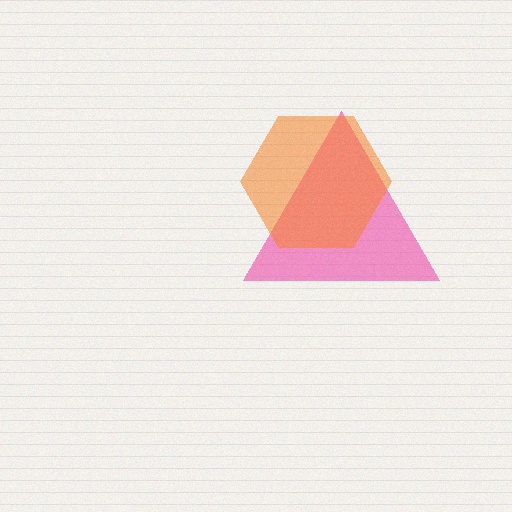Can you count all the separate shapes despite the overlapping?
Yes, there are 2 separate shapes.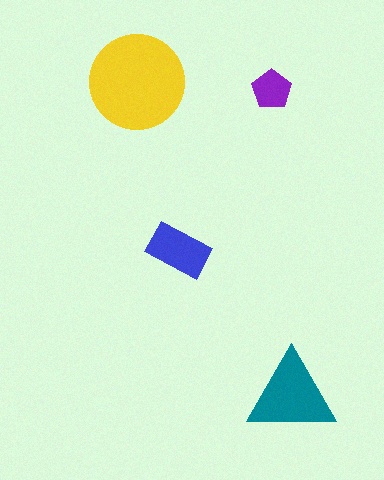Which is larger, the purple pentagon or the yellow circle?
The yellow circle.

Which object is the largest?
The yellow circle.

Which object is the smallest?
The purple pentagon.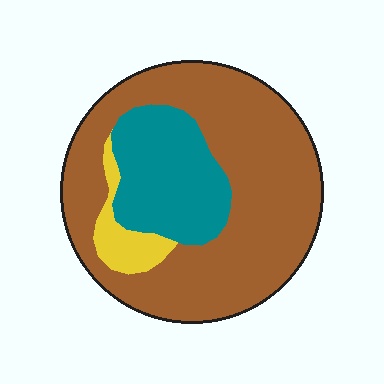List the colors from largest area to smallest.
From largest to smallest: brown, teal, yellow.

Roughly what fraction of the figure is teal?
Teal takes up between a sixth and a third of the figure.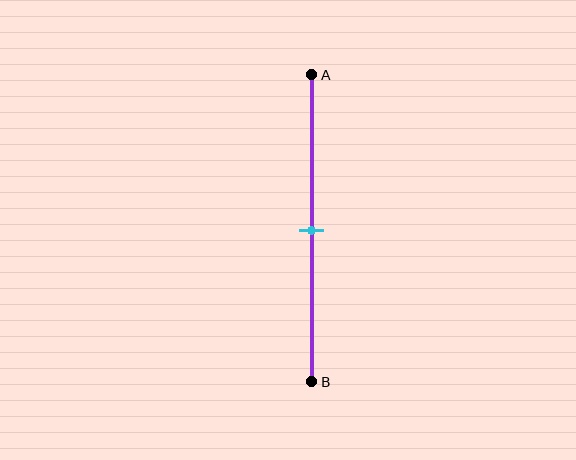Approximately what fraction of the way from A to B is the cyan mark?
The cyan mark is approximately 50% of the way from A to B.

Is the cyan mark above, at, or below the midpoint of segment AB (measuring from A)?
The cyan mark is approximately at the midpoint of segment AB.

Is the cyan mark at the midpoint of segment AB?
Yes, the mark is approximately at the midpoint.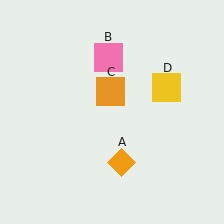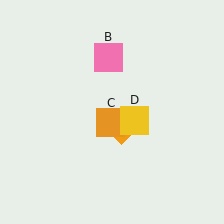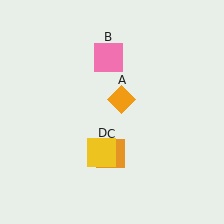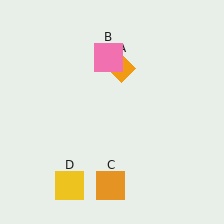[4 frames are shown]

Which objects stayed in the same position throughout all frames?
Pink square (object B) remained stationary.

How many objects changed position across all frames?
3 objects changed position: orange diamond (object A), orange square (object C), yellow square (object D).